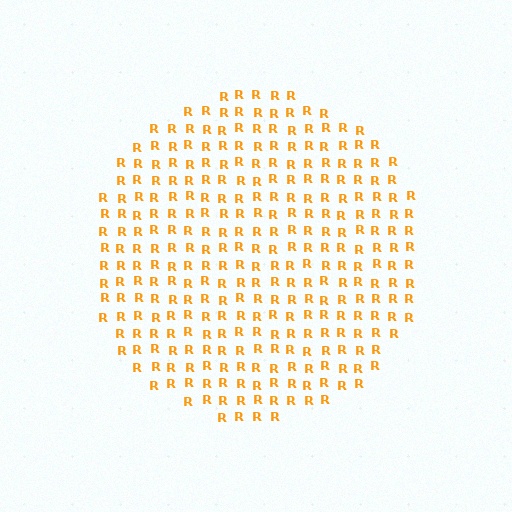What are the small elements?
The small elements are letter R's.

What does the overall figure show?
The overall figure shows a circle.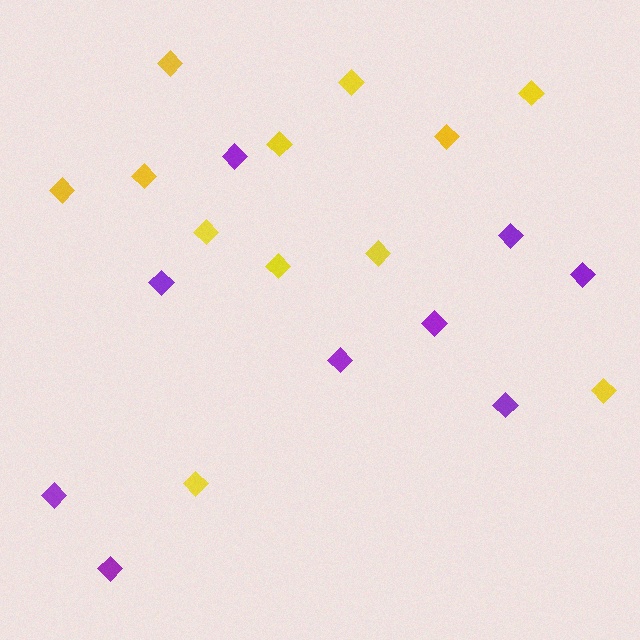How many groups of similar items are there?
There are 2 groups: one group of yellow diamonds (12) and one group of purple diamonds (9).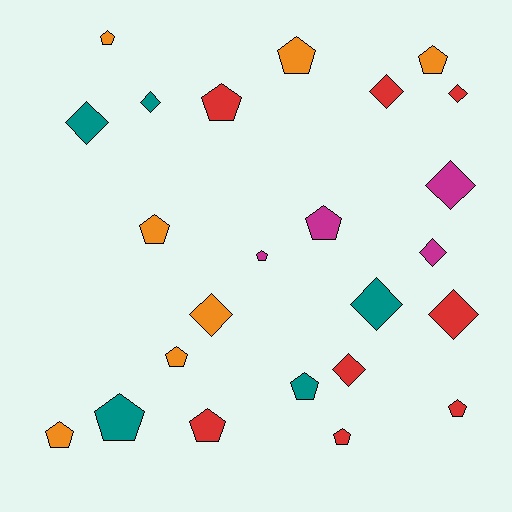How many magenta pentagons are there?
There are 2 magenta pentagons.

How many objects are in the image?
There are 24 objects.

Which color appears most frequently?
Red, with 8 objects.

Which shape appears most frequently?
Pentagon, with 14 objects.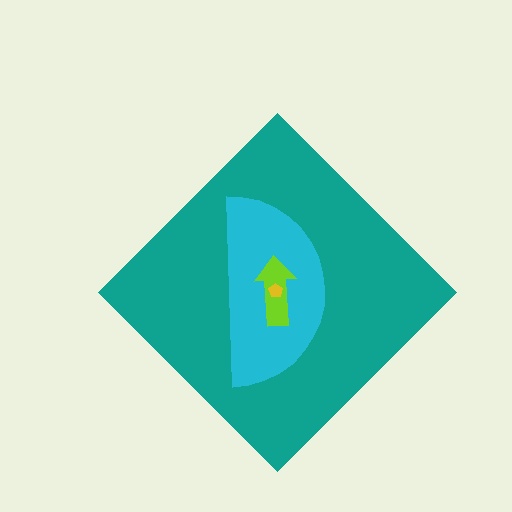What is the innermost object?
The yellow pentagon.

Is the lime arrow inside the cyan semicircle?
Yes.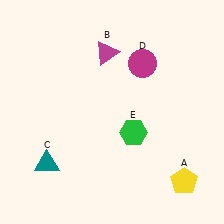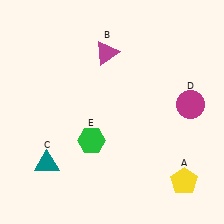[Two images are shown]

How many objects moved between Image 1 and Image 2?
2 objects moved between the two images.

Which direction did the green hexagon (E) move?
The green hexagon (E) moved left.